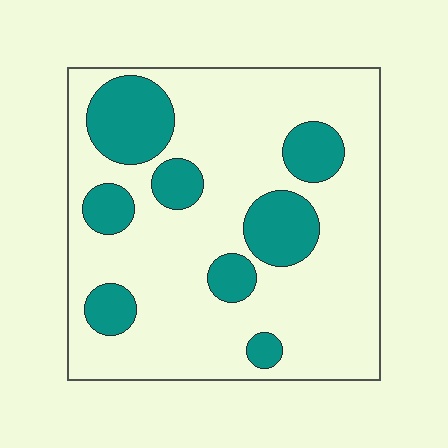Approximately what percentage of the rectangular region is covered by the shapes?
Approximately 25%.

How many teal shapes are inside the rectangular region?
8.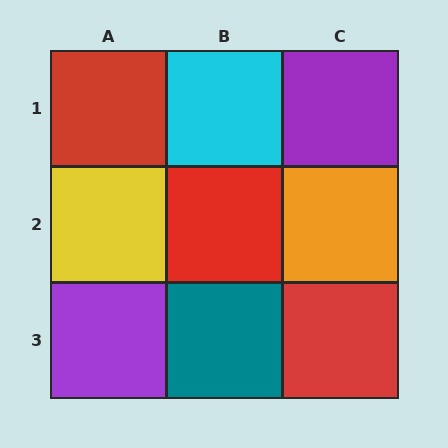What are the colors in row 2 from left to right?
Yellow, red, orange.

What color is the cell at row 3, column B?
Teal.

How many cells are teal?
1 cell is teal.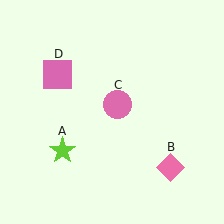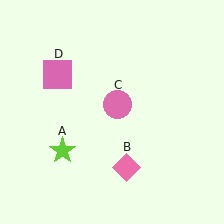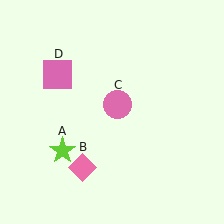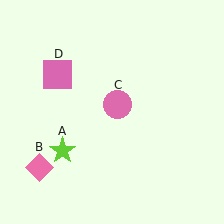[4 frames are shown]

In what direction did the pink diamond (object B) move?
The pink diamond (object B) moved left.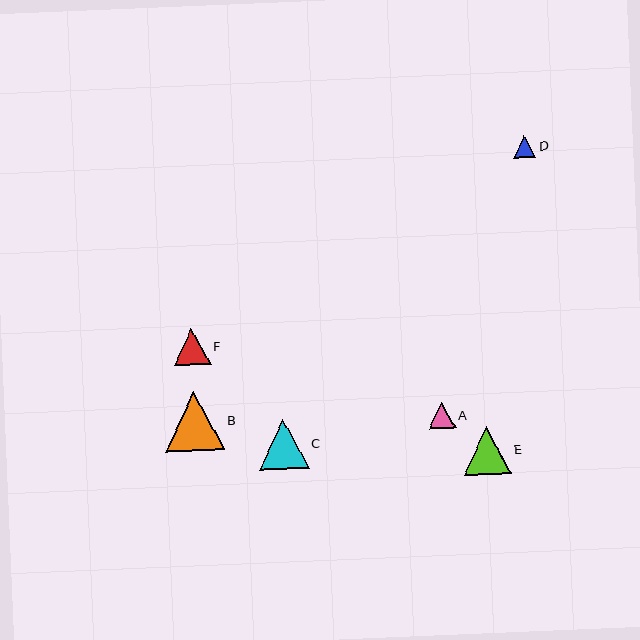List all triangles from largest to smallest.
From largest to smallest: B, C, E, F, A, D.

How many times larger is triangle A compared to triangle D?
Triangle A is approximately 1.2 times the size of triangle D.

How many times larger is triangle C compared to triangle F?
Triangle C is approximately 1.4 times the size of triangle F.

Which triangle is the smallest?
Triangle D is the smallest with a size of approximately 22 pixels.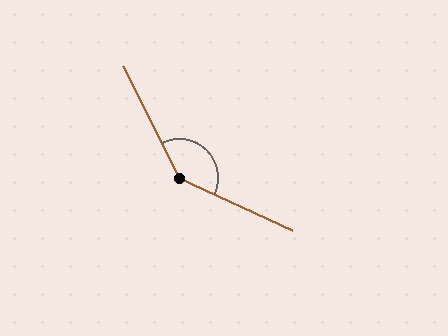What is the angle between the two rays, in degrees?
Approximately 141 degrees.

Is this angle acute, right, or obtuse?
It is obtuse.